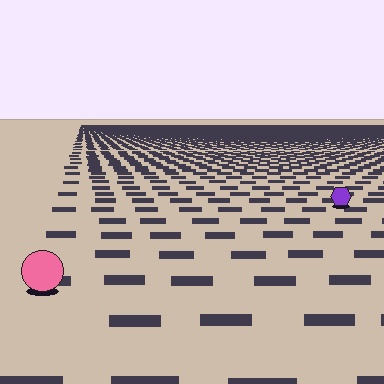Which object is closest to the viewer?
The pink circle is closest. The texture marks near it are larger and more spread out.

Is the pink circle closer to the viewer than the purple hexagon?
Yes. The pink circle is closer — you can tell from the texture gradient: the ground texture is coarser near it.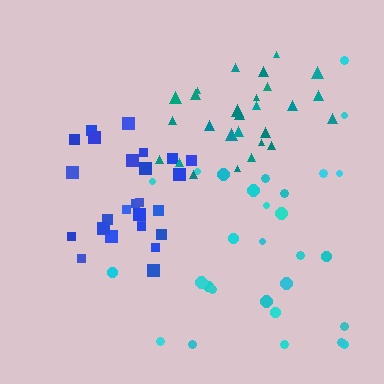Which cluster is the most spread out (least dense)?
Cyan.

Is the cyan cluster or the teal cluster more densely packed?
Teal.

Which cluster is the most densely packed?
Blue.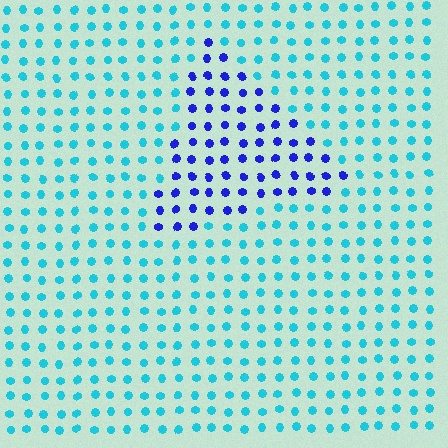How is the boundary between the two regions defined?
The boundary is defined purely by a slight shift in hue (about 53 degrees). Spacing, size, and orientation are identical on both sides.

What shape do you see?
I see a triangle.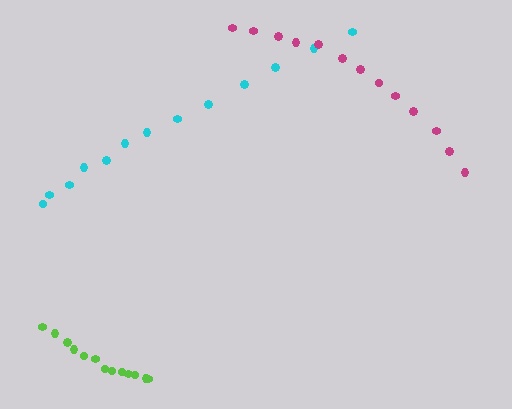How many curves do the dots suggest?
There are 3 distinct paths.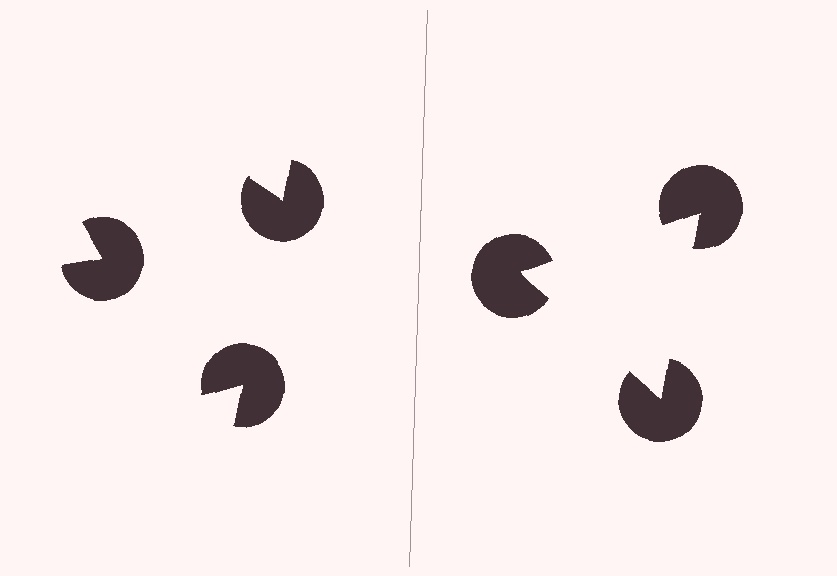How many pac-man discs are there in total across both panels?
6 — 3 on each side.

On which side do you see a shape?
An illusory triangle appears on the right side. On the left side the wedge cuts are rotated, so no coherent shape forms.